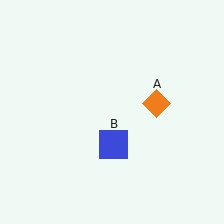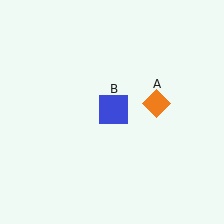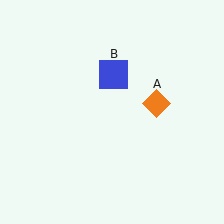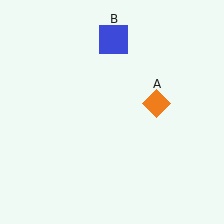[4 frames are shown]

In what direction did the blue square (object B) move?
The blue square (object B) moved up.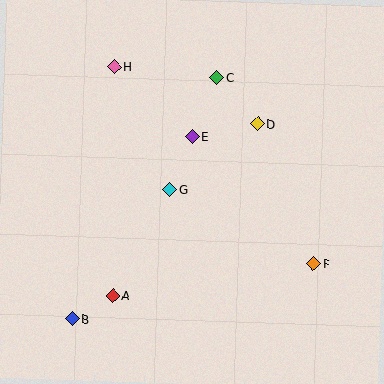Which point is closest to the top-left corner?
Point H is closest to the top-left corner.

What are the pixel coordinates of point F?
Point F is at (313, 264).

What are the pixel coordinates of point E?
Point E is at (192, 137).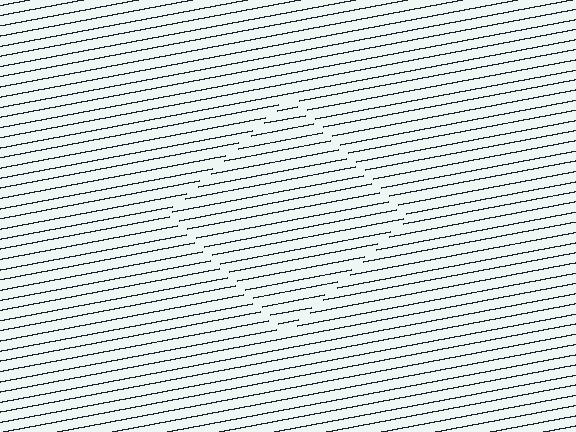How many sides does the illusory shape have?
4 sides — the line-ends trace a square.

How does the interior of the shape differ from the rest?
The interior of the shape contains the same grating, shifted by half a period — the contour is defined by the phase discontinuity where line-ends from the inner and outer gratings abut.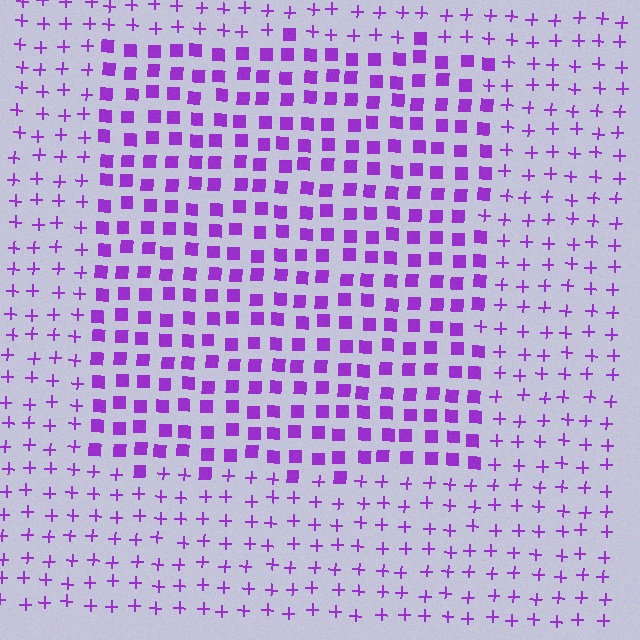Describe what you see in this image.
The image is filled with small purple elements arranged in a uniform grid. A rectangle-shaped region contains squares, while the surrounding area contains plus signs. The boundary is defined purely by the change in element shape.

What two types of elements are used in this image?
The image uses squares inside the rectangle region and plus signs outside it.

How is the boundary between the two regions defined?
The boundary is defined by a change in element shape: squares inside vs. plus signs outside. All elements share the same color and spacing.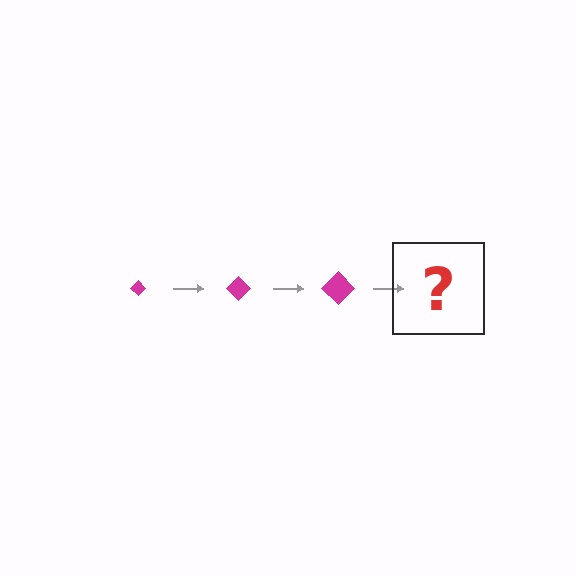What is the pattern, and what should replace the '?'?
The pattern is that the diamond gets progressively larger each step. The '?' should be a magenta diamond, larger than the previous one.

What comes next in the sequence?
The next element should be a magenta diamond, larger than the previous one.